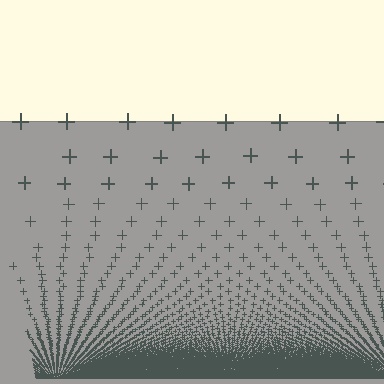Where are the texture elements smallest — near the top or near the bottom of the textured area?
Near the bottom.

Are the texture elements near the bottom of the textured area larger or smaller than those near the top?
Smaller. The gradient is inverted — elements near the bottom are smaller and denser.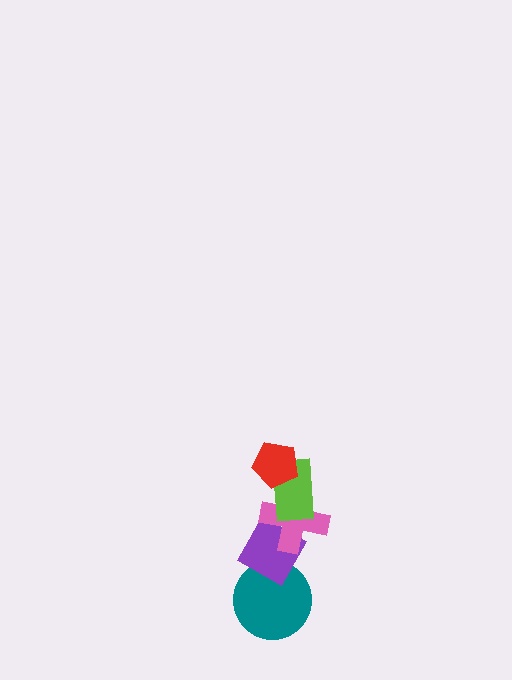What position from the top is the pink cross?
The pink cross is 3rd from the top.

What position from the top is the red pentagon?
The red pentagon is 1st from the top.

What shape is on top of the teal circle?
The purple diamond is on top of the teal circle.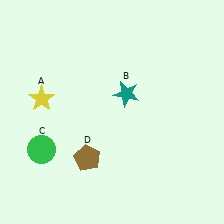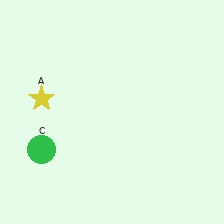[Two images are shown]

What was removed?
The brown pentagon (D), the teal star (B) were removed in Image 2.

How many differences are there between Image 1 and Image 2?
There are 2 differences between the two images.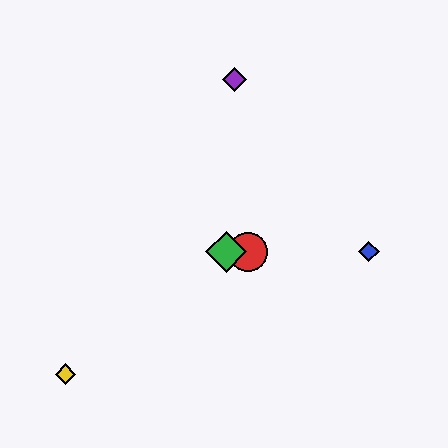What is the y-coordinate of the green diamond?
The green diamond is at y≈252.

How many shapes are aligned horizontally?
3 shapes (the red circle, the blue diamond, the green diamond) are aligned horizontally.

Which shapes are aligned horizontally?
The red circle, the blue diamond, the green diamond are aligned horizontally.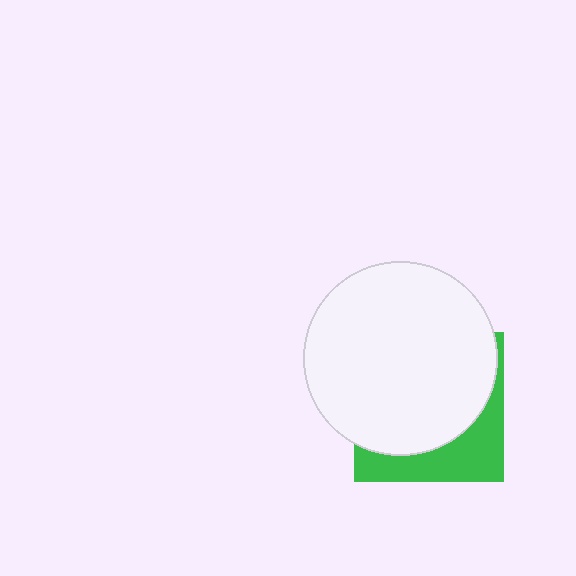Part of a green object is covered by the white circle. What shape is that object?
It is a square.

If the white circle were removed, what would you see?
You would see the complete green square.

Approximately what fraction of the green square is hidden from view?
Roughly 70% of the green square is hidden behind the white circle.